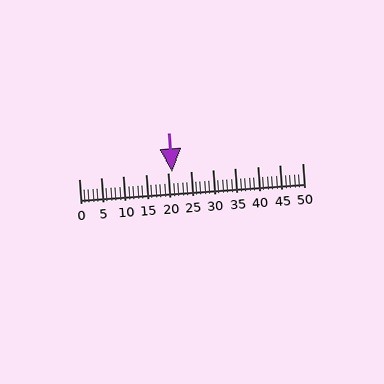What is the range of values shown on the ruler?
The ruler shows values from 0 to 50.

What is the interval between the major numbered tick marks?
The major tick marks are spaced 5 units apart.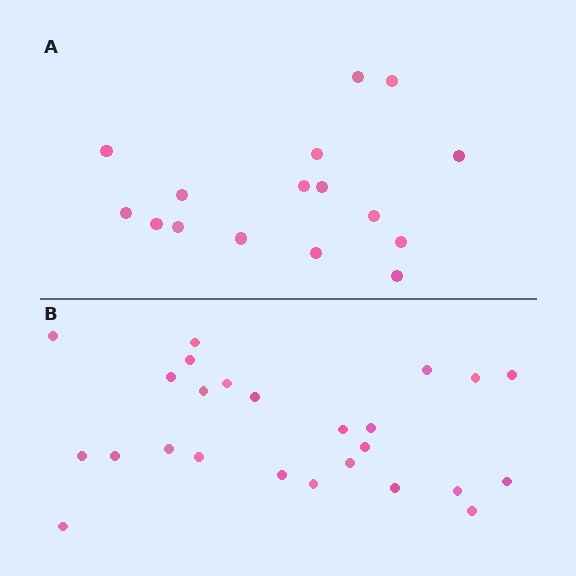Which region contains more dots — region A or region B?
Region B (the bottom region) has more dots.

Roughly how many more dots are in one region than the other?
Region B has roughly 8 or so more dots than region A.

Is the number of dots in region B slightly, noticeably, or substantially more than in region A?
Region B has substantially more. The ratio is roughly 1.6 to 1.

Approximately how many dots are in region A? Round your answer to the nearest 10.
About 20 dots. (The exact count is 16, which rounds to 20.)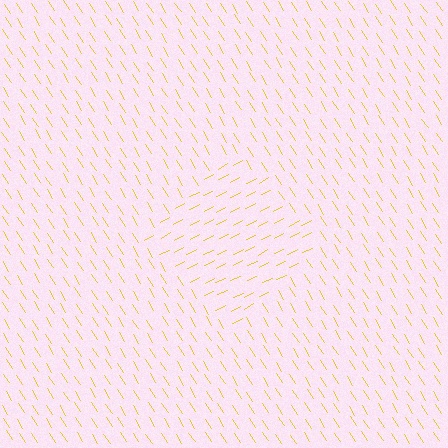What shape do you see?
I see a diamond.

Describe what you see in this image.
The image is filled with small yellow line segments. A diamond region in the image has lines oriented differently from the surrounding lines, creating a visible texture boundary.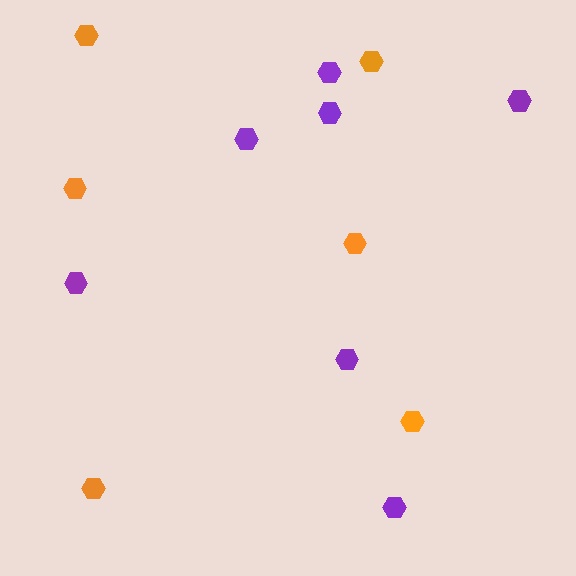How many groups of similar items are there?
There are 2 groups: one group of orange hexagons (6) and one group of purple hexagons (7).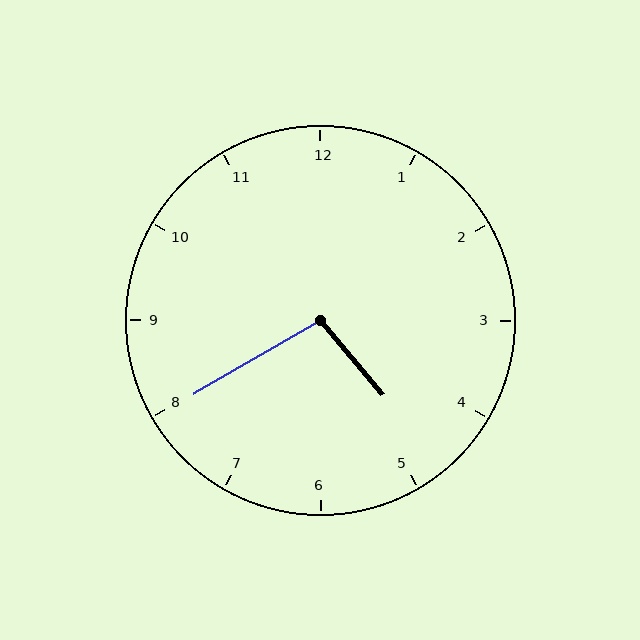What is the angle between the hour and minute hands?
Approximately 100 degrees.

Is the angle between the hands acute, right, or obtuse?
It is obtuse.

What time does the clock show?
4:40.